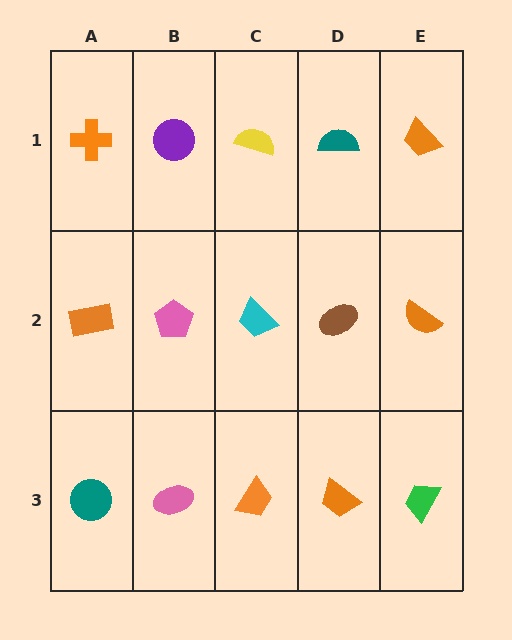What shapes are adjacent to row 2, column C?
A yellow semicircle (row 1, column C), an orange trapezoid (row 3, column C), a pink pentagon (row 2, column B), a brown ellipse (row 2, column D).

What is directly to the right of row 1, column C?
A teal semicircle.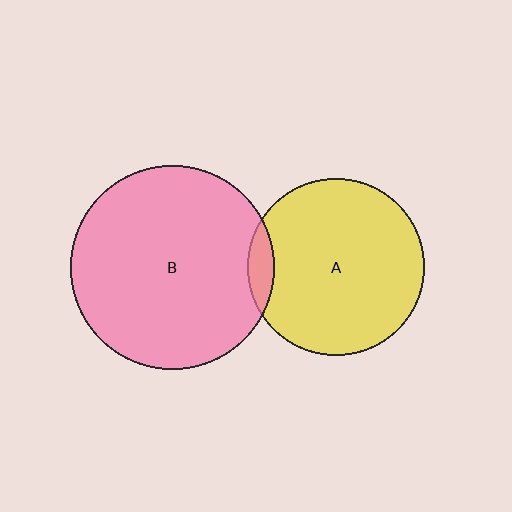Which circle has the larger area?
Circle B (pink).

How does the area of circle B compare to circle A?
Approximately 1.3 times.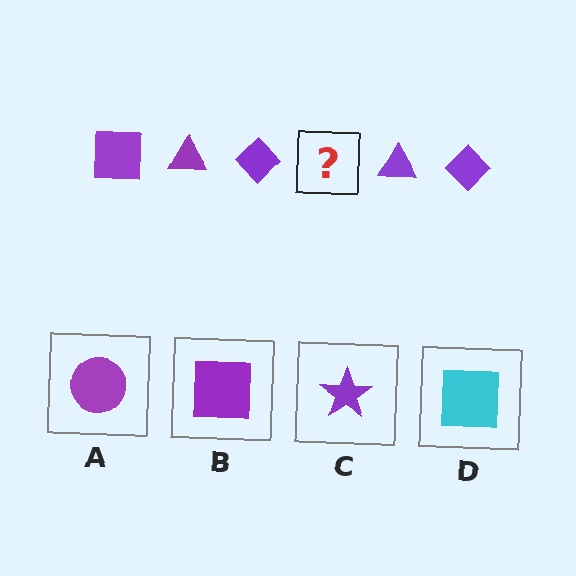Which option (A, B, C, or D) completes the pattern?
B.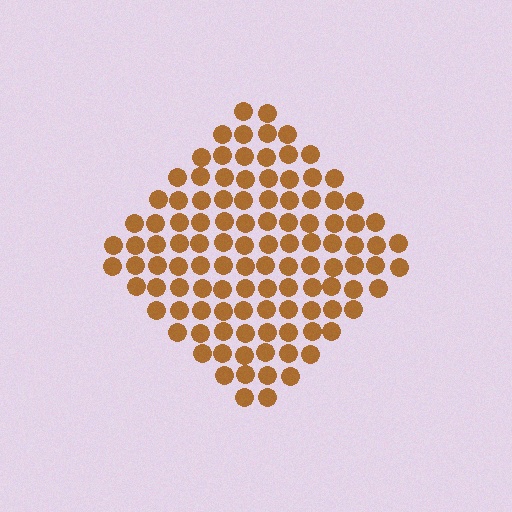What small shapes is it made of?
It is made of small circles.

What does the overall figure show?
The overall figure shows a diamond.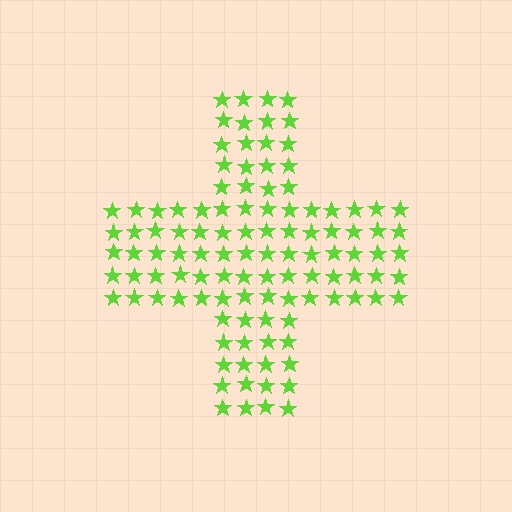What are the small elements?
The small elements are stars.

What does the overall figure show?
The overall figure shows a cross.